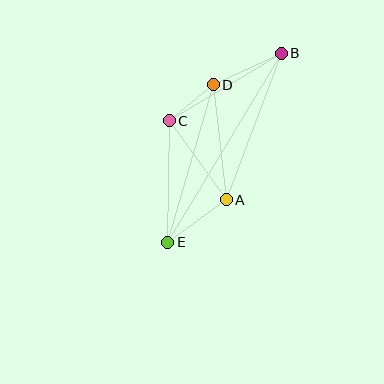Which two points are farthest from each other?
Points B and E are farthest from each other.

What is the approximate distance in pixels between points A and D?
The distance between A and D is approximately 116 pixels.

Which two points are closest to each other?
Points C and D are closest to each other.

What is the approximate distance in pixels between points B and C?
The distance between B and C is approximately 131 pixels.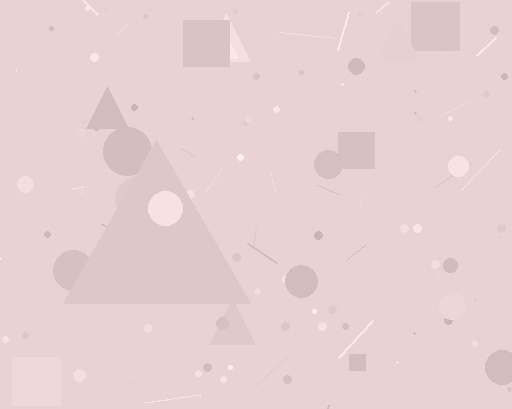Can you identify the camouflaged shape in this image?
The camouflaged shape is a triangle.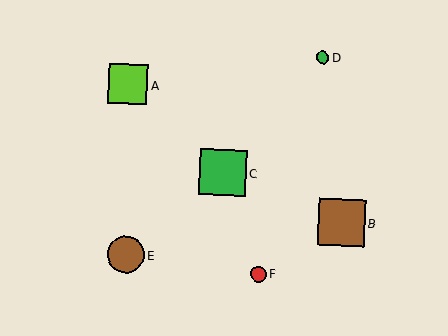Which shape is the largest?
The brown square (labeled B) is the largest.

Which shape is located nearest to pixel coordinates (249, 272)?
The red circle (labeled F) at (258, 274) is nearest to that location.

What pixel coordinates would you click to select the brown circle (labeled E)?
Click at (126, 254) to select the brown circle E.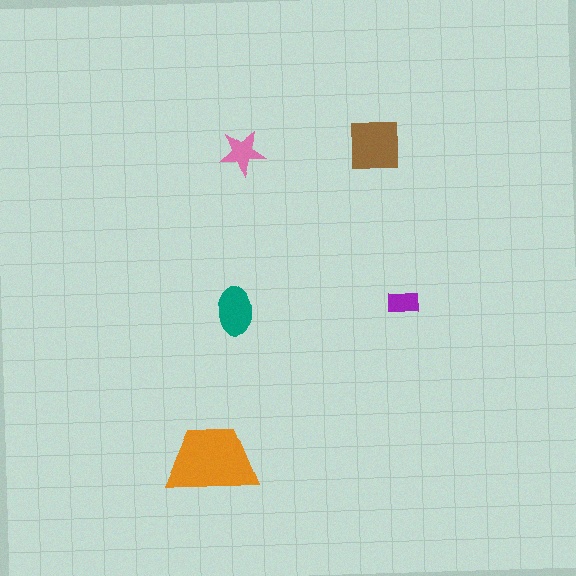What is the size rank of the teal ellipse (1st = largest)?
3rd.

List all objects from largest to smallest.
The orange trapezoid, the brown square, the teal ellipse, the pink star, the purple rectangle.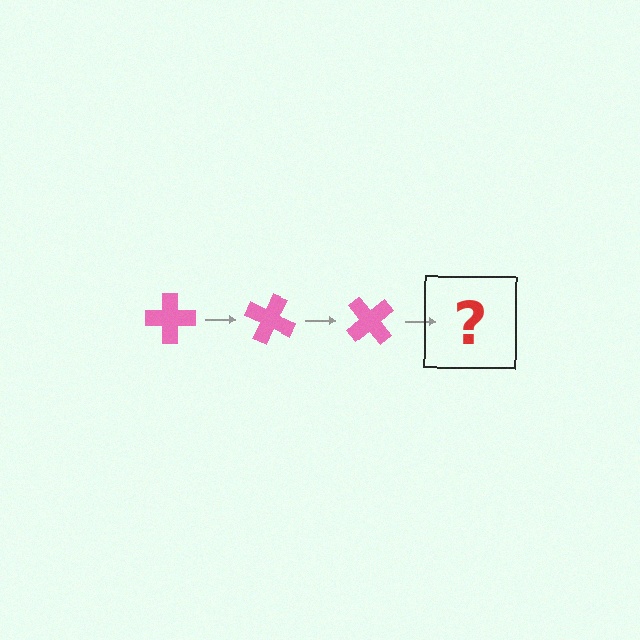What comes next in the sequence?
The next element should be a pink cross rotated 75 degrees.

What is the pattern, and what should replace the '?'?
The pattern is that the cross rotates 25 degrees each step. The '?' should be a pink cross rotated 75 degrees.